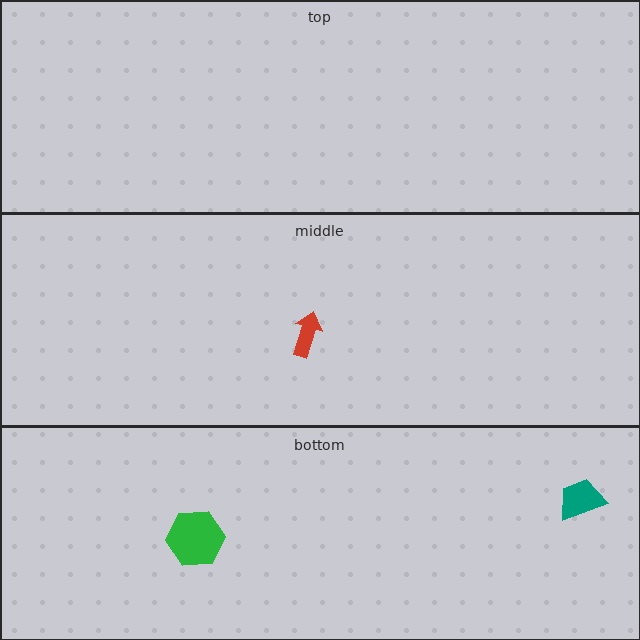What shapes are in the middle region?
The red arrow.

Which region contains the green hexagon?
The bottom region.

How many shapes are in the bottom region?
2.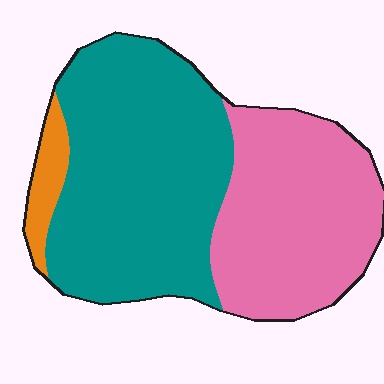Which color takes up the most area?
Teal, at roughly 55%.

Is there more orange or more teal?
Teal.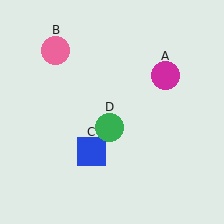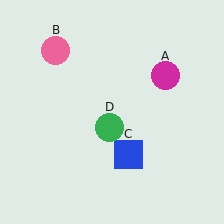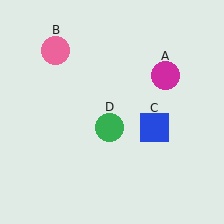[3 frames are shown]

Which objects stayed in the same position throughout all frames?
Magenta circle (object A) and pink circle (object B) and green circle (object D) remained stationary.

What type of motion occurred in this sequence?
The blue square (object C) rotated counterclockwise around the center of the scene.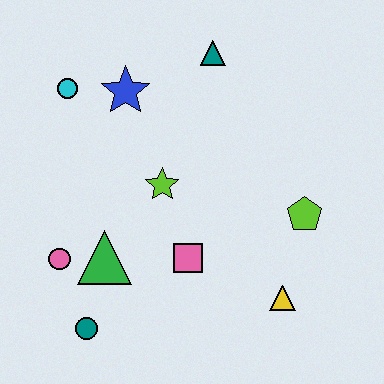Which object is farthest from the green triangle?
The teal triangle is farthest from the green triangle.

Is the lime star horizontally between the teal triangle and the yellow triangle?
No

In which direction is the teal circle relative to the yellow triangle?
The teal circle is to the left of the yellow triangle.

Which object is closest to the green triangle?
The pink circle is closest to the green triangle.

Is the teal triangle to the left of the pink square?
No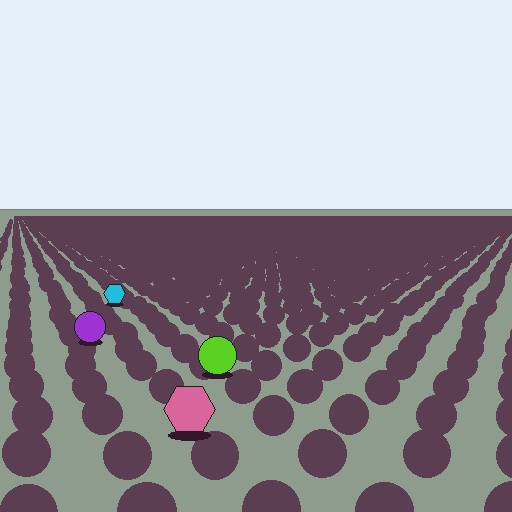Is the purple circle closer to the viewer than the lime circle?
No. The lime circle is closer — you can tell from the texture gradient: the ground texture is coarser near it.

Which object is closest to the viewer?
The pink hexagon is closest. The texture marks near it are larger and more spread out.